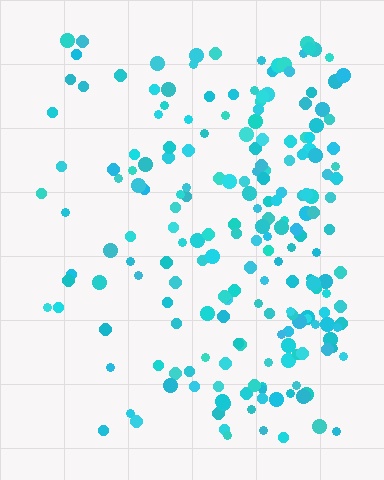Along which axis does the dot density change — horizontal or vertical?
Horizontal.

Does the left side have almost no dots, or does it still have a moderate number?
Still a moderate number, just noticeably fewer than the right.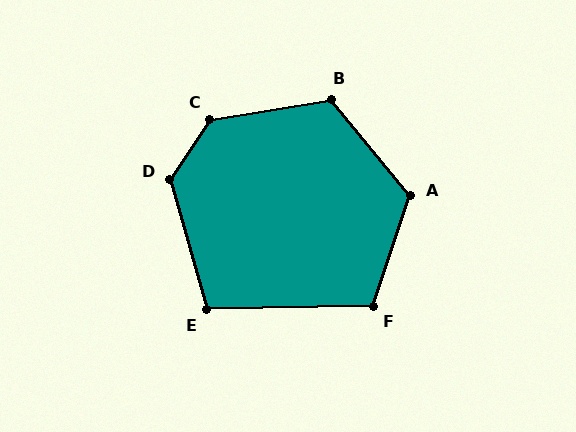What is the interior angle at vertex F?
Approximately 110 degrees (obtuse).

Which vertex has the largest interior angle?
C, at approximately 134 degrees.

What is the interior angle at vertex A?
Approximately 122 degrees (obtuse).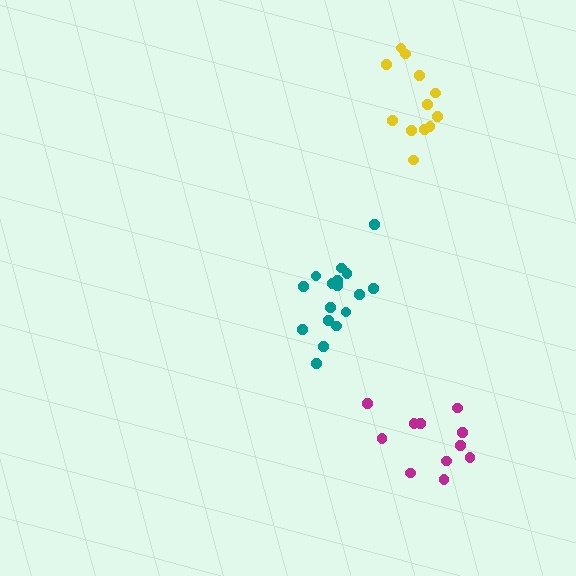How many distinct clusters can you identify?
There are 3 distinct clusters.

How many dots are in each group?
Group 1: 17 dots, Group 2: 11 dots, Group 3: 12 dots (40 total).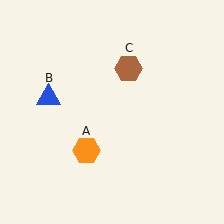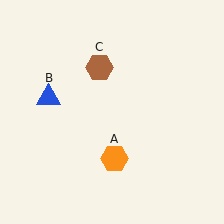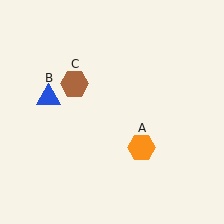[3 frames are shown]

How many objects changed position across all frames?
2 objects changed position: orange hexagon (object A), brown hexagon (object C).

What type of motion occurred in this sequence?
The orange hexagon (object A), brown hexagon (object C) rotated counterclockwise around the center of the scene.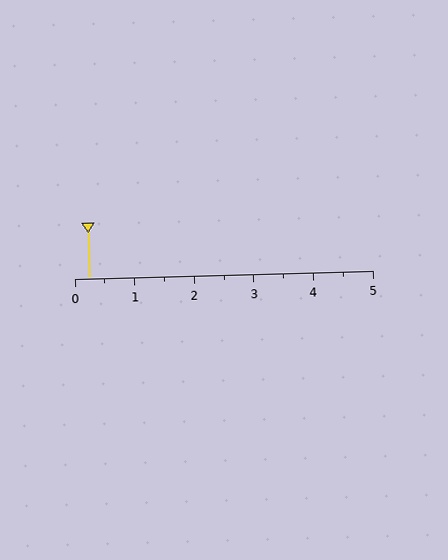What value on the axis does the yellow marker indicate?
The marker indicates approximately 0.2.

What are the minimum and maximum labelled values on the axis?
The axis runs from 0 to 5.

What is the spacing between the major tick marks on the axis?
The major ticks are spaced 1 apart.